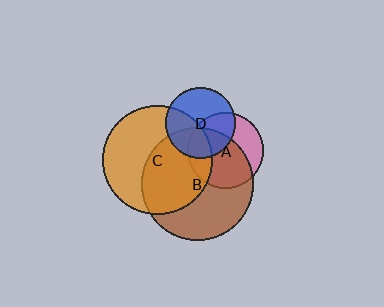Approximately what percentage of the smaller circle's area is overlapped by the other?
Approximately 65%.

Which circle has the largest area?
Circle B (brown).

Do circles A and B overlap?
Yes.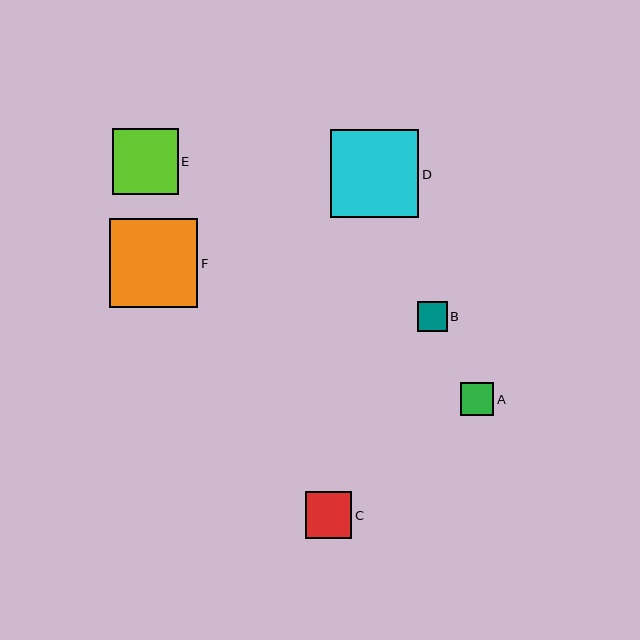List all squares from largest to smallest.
From largest to smallest: D, F, E, C, A, B.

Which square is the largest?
Square D is the largest with a size of approximately 88 pixels.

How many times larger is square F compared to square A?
Square F is approximately 2.6 times the size of square A.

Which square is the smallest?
Square B is the smallest with a size of approximately 30 pixels.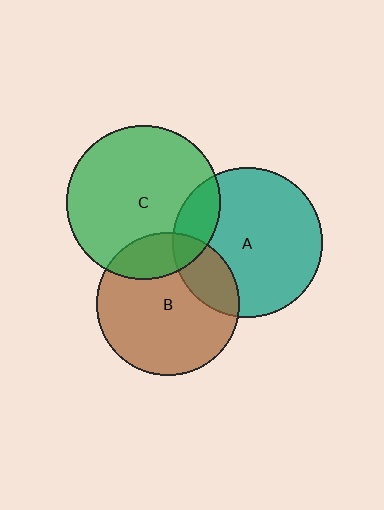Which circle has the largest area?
Circle C (green).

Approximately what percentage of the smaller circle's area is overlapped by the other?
Approximately 20%.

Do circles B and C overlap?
Yes.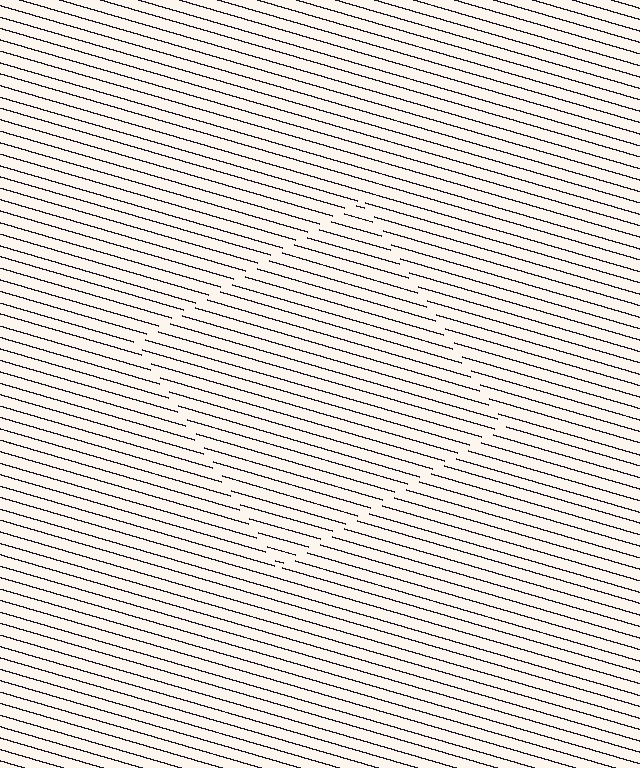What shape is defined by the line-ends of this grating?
An illusory square. The interior of the shape contains the same grating, shifted by half a period — the contour is defined by the phase discontinuity where line-ends from the inner and outer gratings abut.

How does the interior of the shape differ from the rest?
The interior of the shape contains the same grating, shifted by half a period — the contour is defined by the phase discontinuity where line-ends from the inner and outer gratings abut.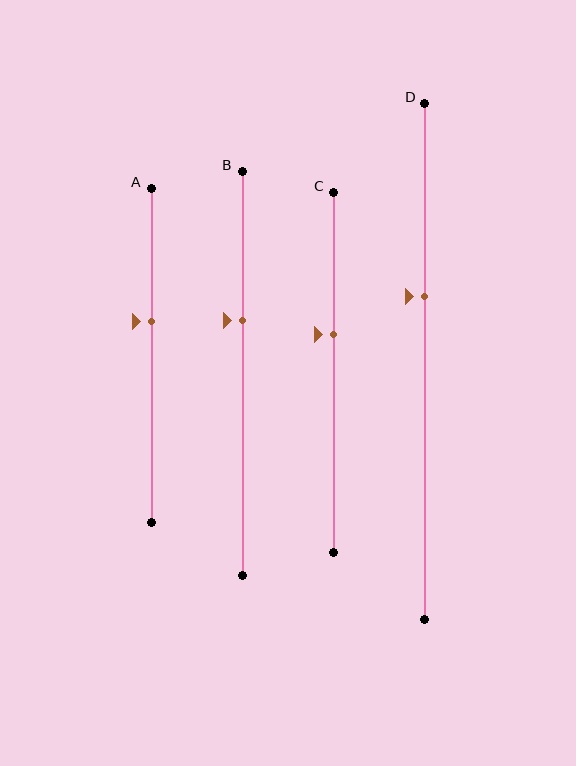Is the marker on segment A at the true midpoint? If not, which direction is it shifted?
No, the marker on segment A is shifted upward by about 10% of the segment length.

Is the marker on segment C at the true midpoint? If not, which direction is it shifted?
No, the marker on segment C is shifted upward by about 11% of the segment length.